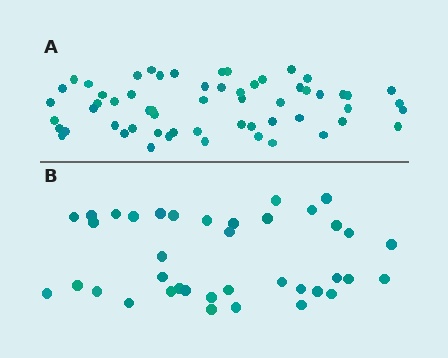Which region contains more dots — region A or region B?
Region A (the top region) has more dots.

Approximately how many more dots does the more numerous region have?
Region A has approximately 20 more dots than region B.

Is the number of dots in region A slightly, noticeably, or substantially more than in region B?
Region A has substantially more. The ratio is roughly 1.6 to 1.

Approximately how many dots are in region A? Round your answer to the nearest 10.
About 60 dots. (The exact count is 59, which rounds to 60.)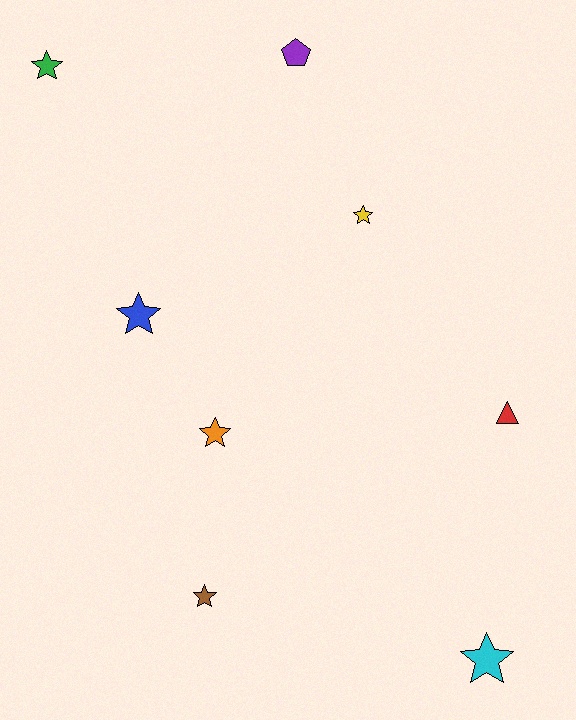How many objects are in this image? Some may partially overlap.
There are 8 objects.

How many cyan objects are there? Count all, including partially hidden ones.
There is 1 cyan object.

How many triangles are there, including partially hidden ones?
There is 1 triangle.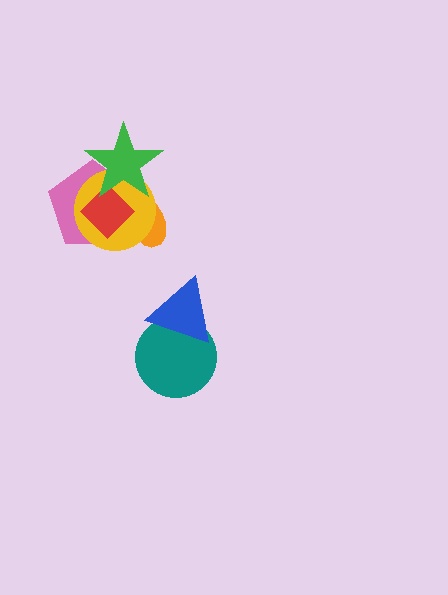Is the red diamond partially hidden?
Yes, it is partially covered by another shape.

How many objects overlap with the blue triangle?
1 object overlaps with the blue triangle.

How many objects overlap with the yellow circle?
4 objects overlap with the yellow circle.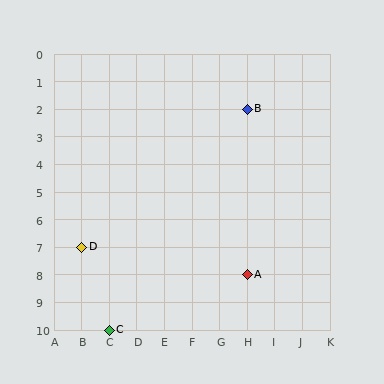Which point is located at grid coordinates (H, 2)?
Point B is at (H, 2).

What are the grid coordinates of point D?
Point D is at grid coordinates (B, 7).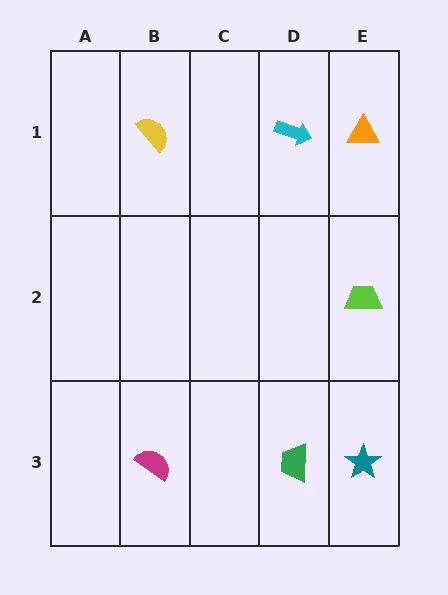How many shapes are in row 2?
1 shape.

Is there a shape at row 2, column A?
No, that cell is empty.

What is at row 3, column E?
A teal star.